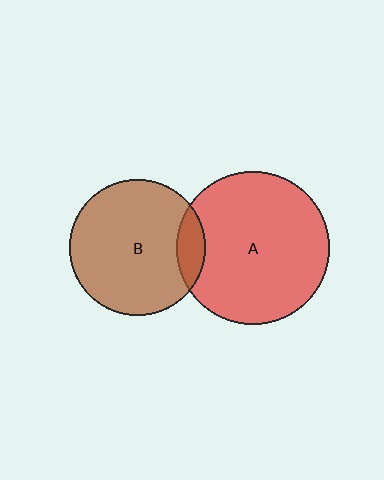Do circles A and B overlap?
Yes.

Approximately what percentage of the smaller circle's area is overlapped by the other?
Approximately 10%.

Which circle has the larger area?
Circle A (red).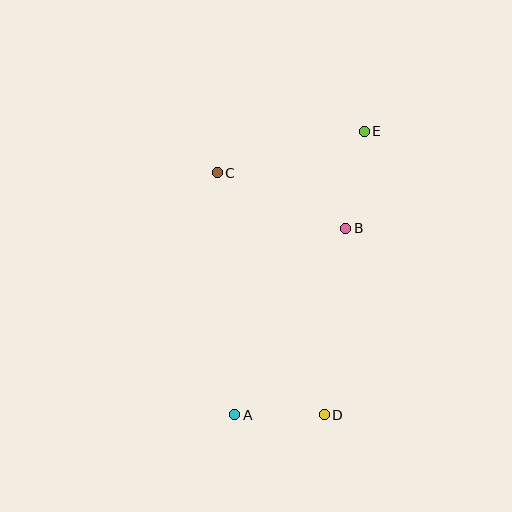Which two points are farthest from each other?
Points A and E are farthest from each other.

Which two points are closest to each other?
Points A and D are closest to each other.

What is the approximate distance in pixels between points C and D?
The distance between C and D is approximately 264 pixels.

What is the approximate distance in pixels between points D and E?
The distance between D and E is approximately 286 pixels.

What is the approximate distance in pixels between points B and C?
The distance between B and C is approximately 140 pixels.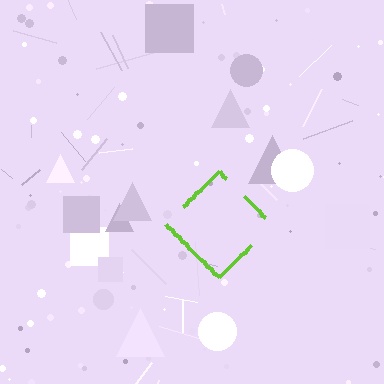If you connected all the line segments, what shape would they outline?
They would outline a diamond.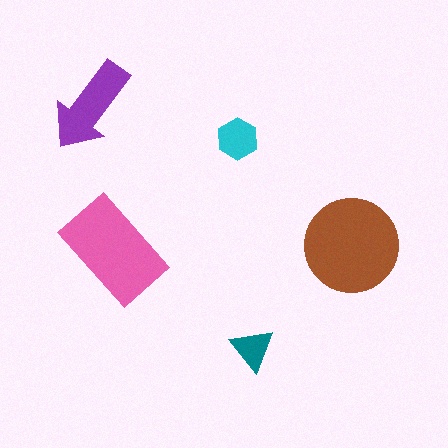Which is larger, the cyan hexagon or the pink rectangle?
The pink rectangle.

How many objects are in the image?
There are 5 objects in the image.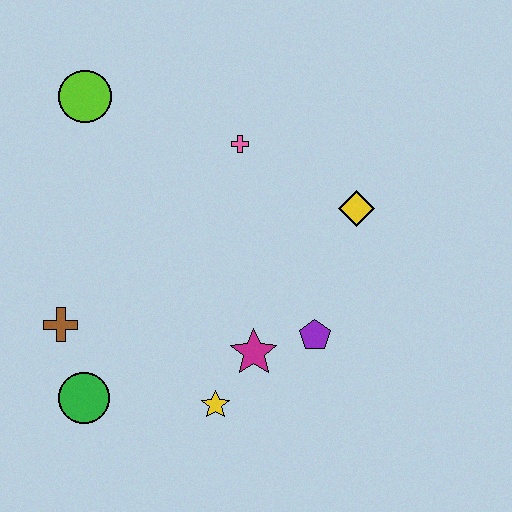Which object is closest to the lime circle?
The pink cross is closest to the lime circle.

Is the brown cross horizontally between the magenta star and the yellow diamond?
No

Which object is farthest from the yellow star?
The lime circle is farthest from the yellow star.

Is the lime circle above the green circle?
Yes